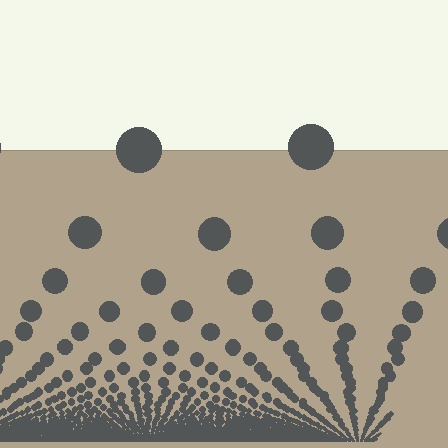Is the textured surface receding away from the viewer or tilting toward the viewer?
The surface appears to tilt toward the viewer. Texture elements get larger and sparser toward the top.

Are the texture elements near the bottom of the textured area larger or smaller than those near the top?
Smaller. The gradient is inverted — elements near the bottom are smaller and denser.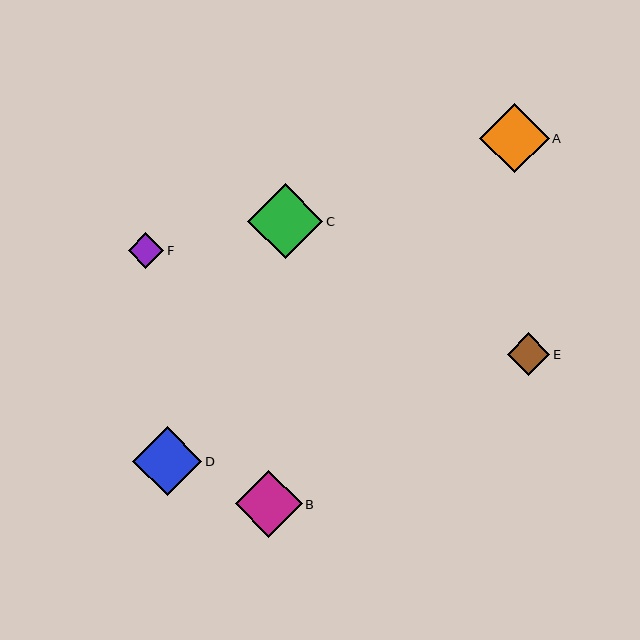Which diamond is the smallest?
Diamond F is the smallest with a size of approximately 35 pixels.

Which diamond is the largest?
Diamond C is the largest with a size of approximately 76 pixels.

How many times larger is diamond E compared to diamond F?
Diamond E is approximately 1.2 times the size of diamond F.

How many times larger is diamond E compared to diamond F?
Diamond E is approximately 1.2 times the size of diamond F.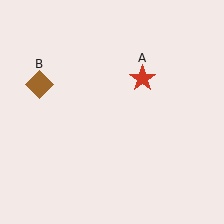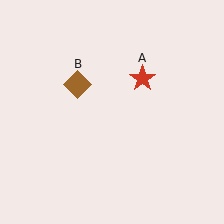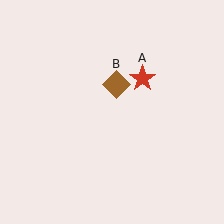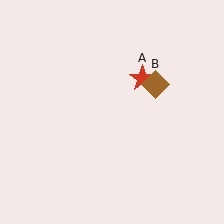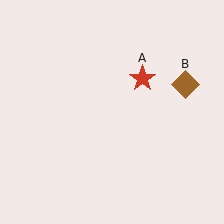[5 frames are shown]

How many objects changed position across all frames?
1 object changed position: brown diamond (object B).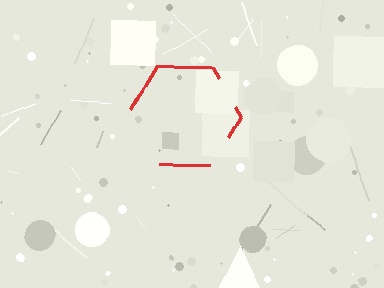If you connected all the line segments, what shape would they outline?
They would outline a hexagon.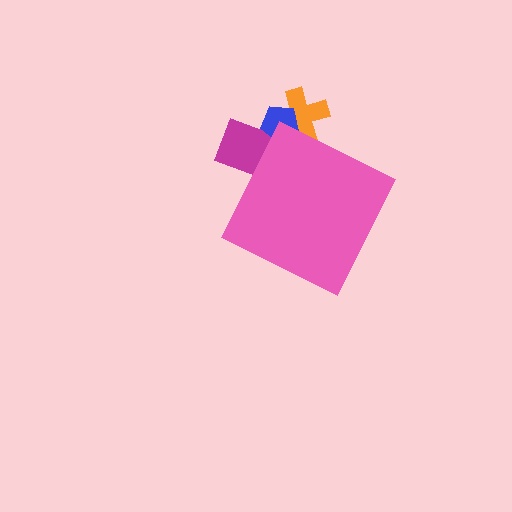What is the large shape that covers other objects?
A pink diamond.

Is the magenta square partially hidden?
Yes, the magenta square is partially hidden behind the pink diamond.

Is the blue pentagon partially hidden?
Yes, the blue pentagon is partially hidden behind the pink diamond.